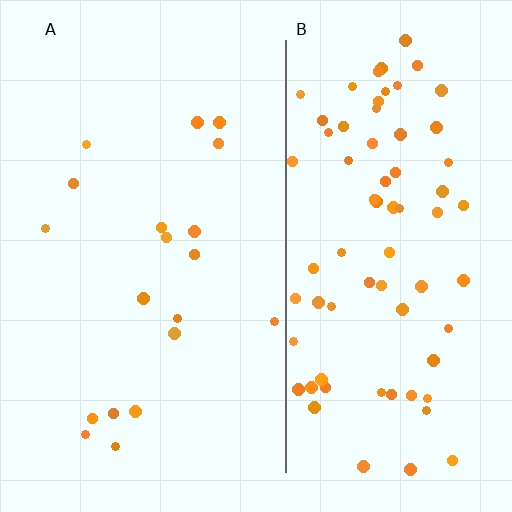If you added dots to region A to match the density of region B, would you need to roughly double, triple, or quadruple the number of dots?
Approximately quadruple.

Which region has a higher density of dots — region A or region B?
B (the right).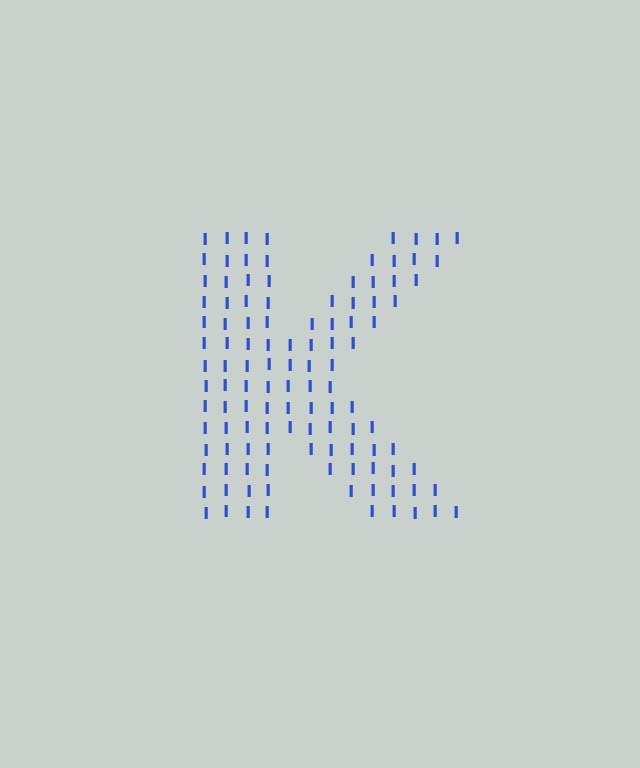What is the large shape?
The large shape is the letter K.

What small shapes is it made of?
It is made of small letter I's.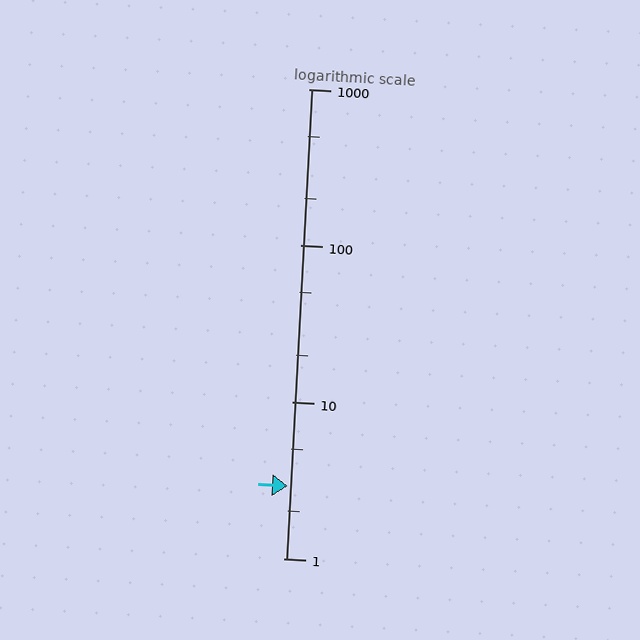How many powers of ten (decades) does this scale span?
The scale spans 3 decades, from 1 to 1000.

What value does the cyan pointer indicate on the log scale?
The pointer indicates approximately 2.9.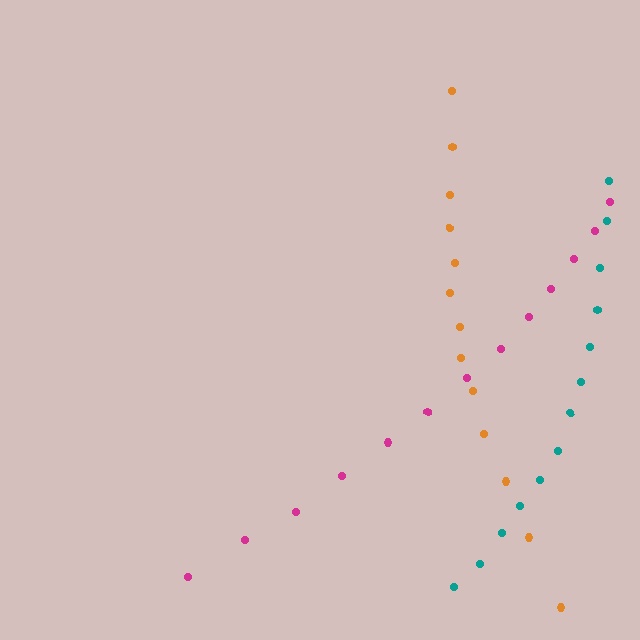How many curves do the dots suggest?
There are 3 distinct paths.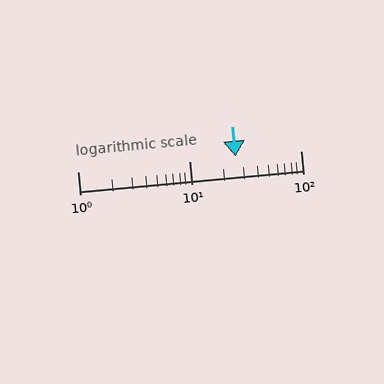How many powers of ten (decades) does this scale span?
The scale spans 2 decades, from 1 to 100.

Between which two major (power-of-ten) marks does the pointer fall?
The pointer is between 10 and 100.